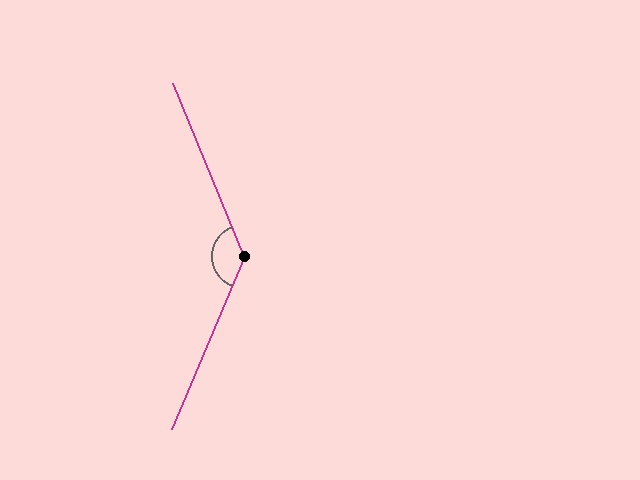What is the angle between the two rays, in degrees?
Approximately 135 degrees.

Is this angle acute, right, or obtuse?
It is obtuse.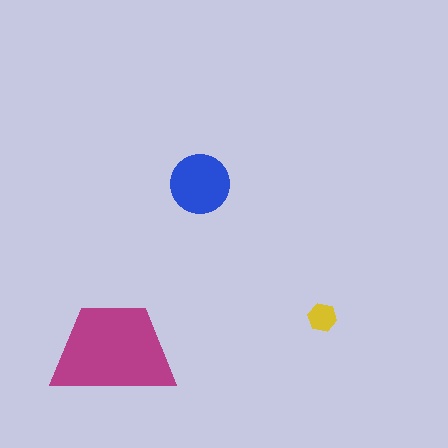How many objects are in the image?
There are 3 objects in the image.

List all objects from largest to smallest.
The magenta trapezoid, the blue circle, the yellow hexagon.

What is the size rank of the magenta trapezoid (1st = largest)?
1st.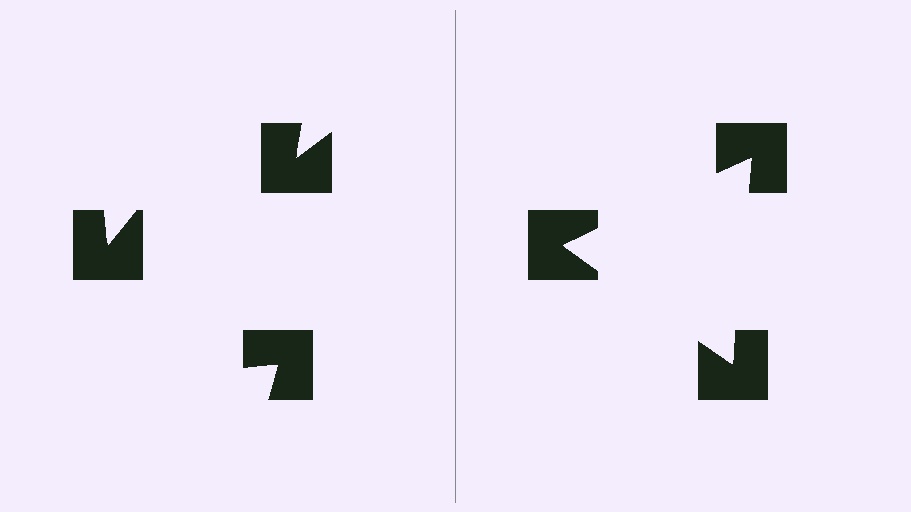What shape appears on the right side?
An illusory triangle.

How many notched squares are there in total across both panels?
6 — 3 on each side.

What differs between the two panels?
The notched squares are positioned identically on both sides; only the wedge orientations differ. On the right they align to a triangle; on the left they are misaligned.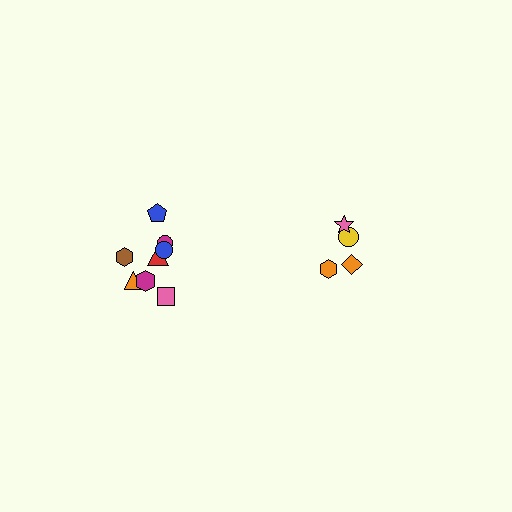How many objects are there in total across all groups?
There are 12 objects.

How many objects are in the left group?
There are 8 objects.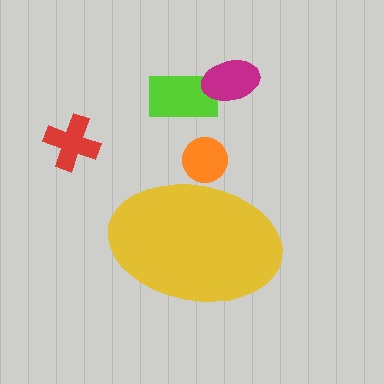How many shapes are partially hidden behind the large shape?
1 shape is partially hidden.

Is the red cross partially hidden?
No, the red cross is fully visible.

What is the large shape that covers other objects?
A yellow ellipse.